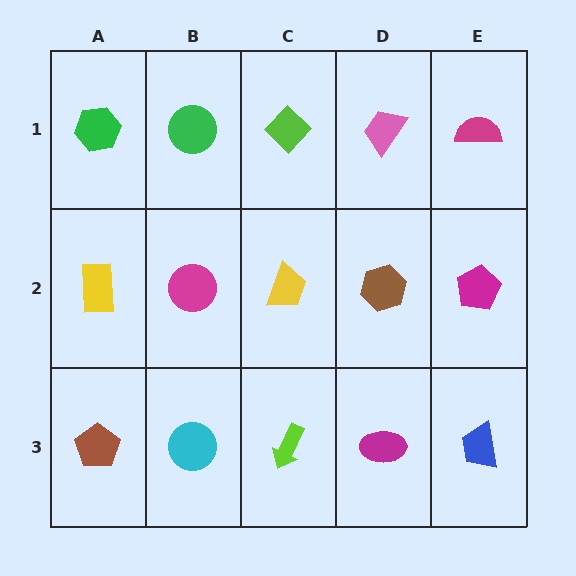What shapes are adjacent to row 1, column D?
A brown hexagon (row 2, column D), a lime diamond (row 1, column C), a magenta semicircle (row 1, column E).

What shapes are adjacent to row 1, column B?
A magenta circle (row 2, column B), a green hexagon (row 1, column A), a lime diamond (row 1, column C).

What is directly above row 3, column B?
A magenta circle.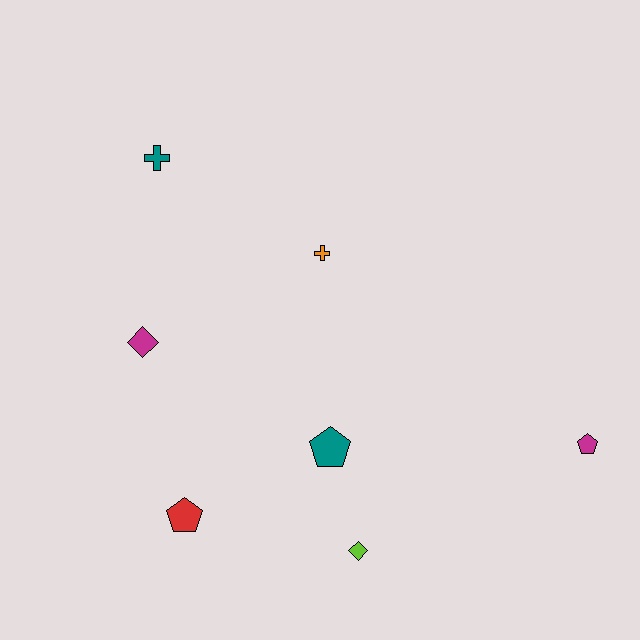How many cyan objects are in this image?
There are no cyan objects.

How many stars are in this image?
There are no stars.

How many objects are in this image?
There are 7 objects.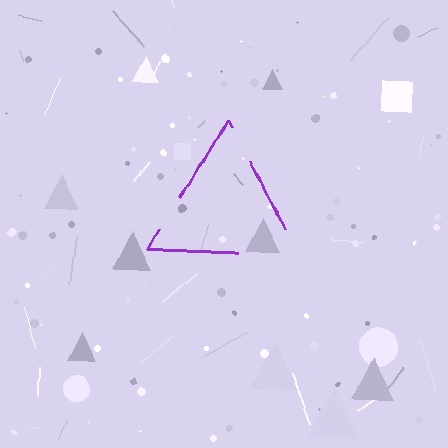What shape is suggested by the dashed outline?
The dashed outline suggests a triangle.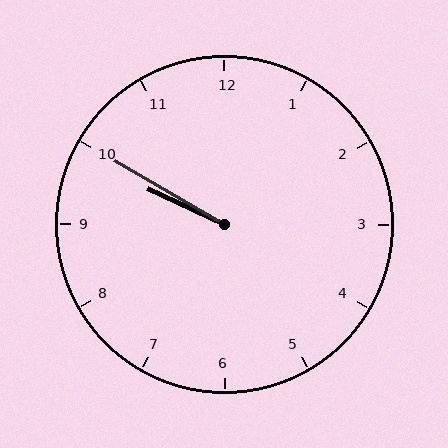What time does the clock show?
9:50.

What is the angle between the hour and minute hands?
Approximately 5 degrees.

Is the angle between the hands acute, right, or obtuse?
It is acute.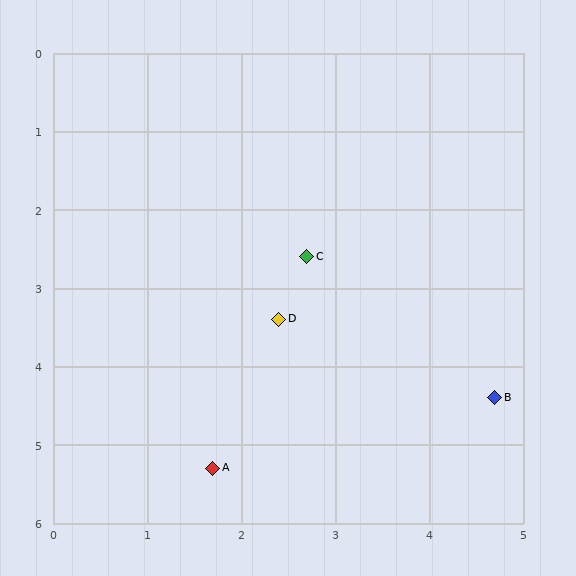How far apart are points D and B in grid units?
Points D and B are about 2.5 grid units apart.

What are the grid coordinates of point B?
Point B is at approximately (4.7, 4.4).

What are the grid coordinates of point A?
Point A is at approximately (1.7, 5.3).